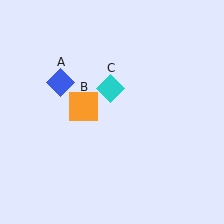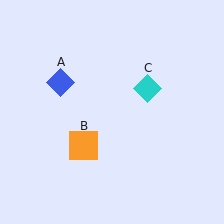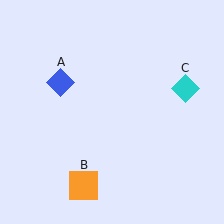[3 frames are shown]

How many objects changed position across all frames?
2 objects changed position: orange square (object B), cyan diamond (object C).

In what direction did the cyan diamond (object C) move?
The cyan diamond (object C) moved right.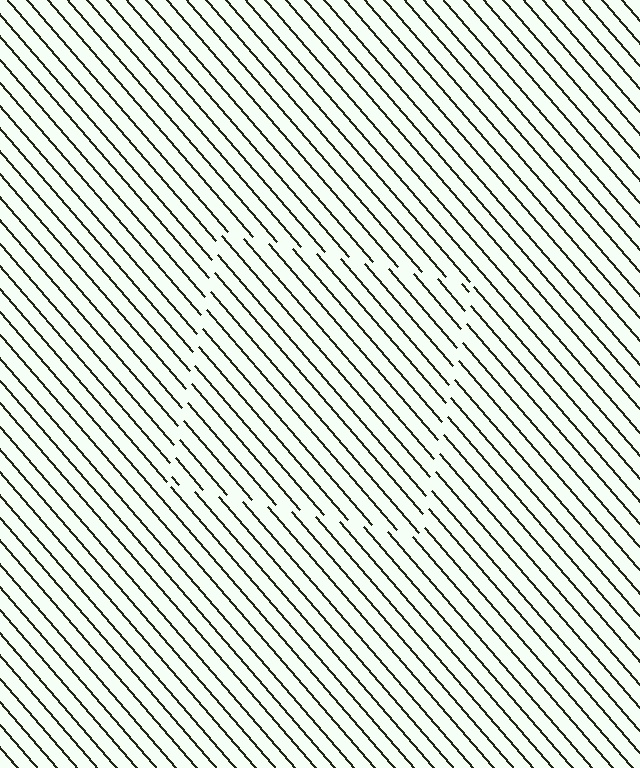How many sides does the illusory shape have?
4 sides — the line-ends trace a square.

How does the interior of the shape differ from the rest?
The interior of the shape contains the same grating, shifted by half a period — the contour is defined by the phase discontinuity where line-ends from the inner and outer gratings abut.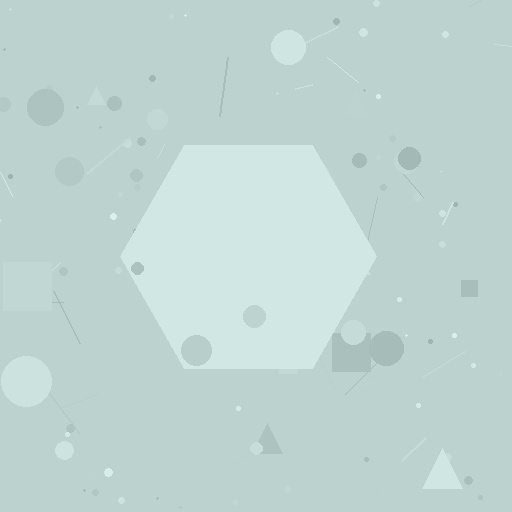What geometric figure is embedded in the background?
A hexagon is embedded in the background.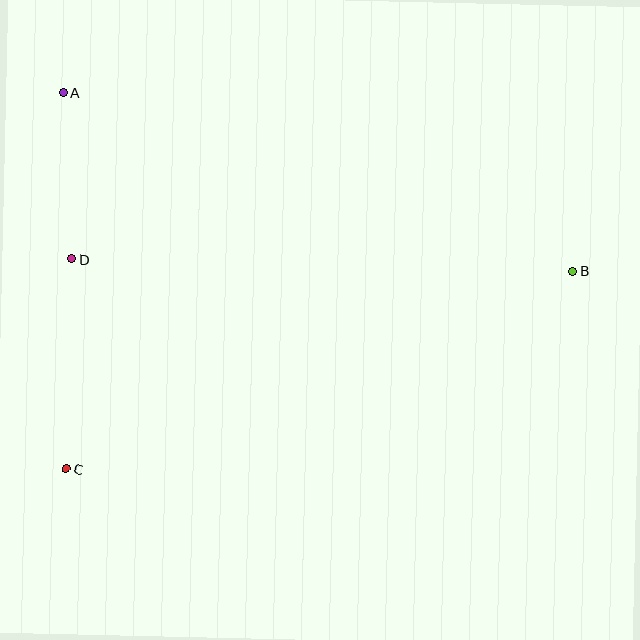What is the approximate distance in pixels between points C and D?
The distance between C and D is approximately 210 pixels.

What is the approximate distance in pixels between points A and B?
The distance between A and B is approximately 540 pixels.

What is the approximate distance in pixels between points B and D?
The distance between B and D is approximately 501 pixels.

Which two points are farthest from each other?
Points B and C are farthest from each other.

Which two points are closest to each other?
Points A and D are closest to each other.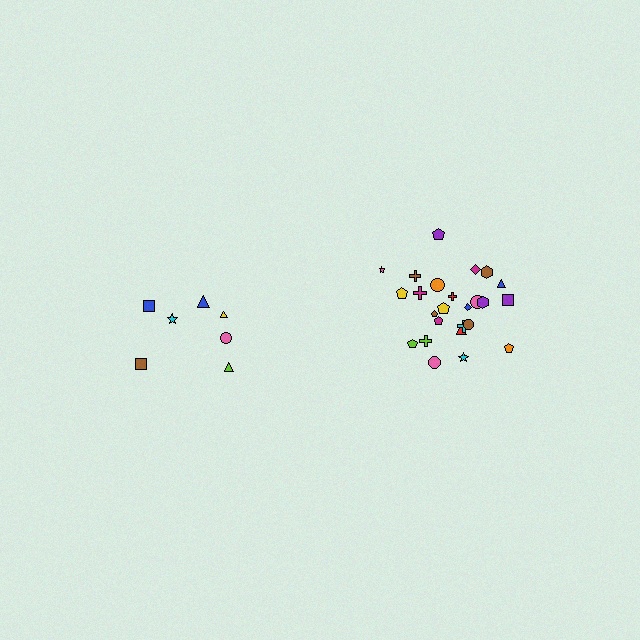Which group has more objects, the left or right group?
The right group.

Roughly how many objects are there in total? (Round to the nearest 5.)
Roughly 30 objects in total.